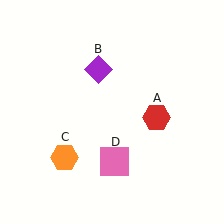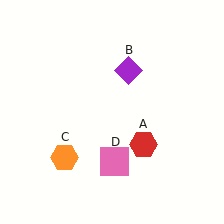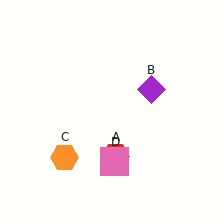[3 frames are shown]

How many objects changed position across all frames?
2 objects changed position: red hexagon (object A), purple diamond (object B).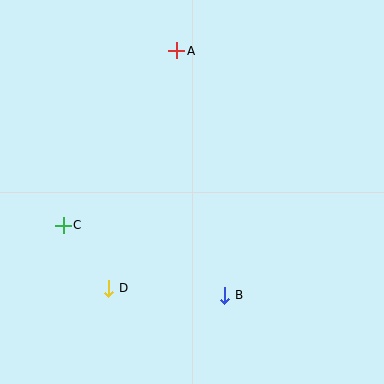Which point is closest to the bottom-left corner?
Point D is closest to the bottom-left corner.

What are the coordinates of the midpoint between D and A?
The midpoint between D and A is at (143, 169).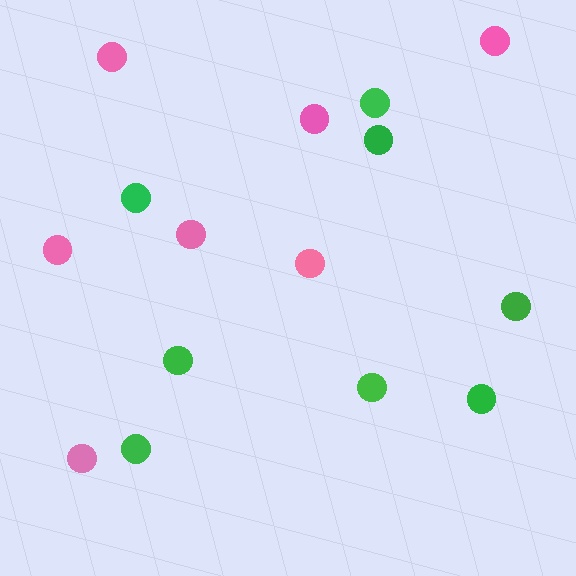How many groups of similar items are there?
There are 2 groups: one group of green circles (8) and one group of pink circles (7).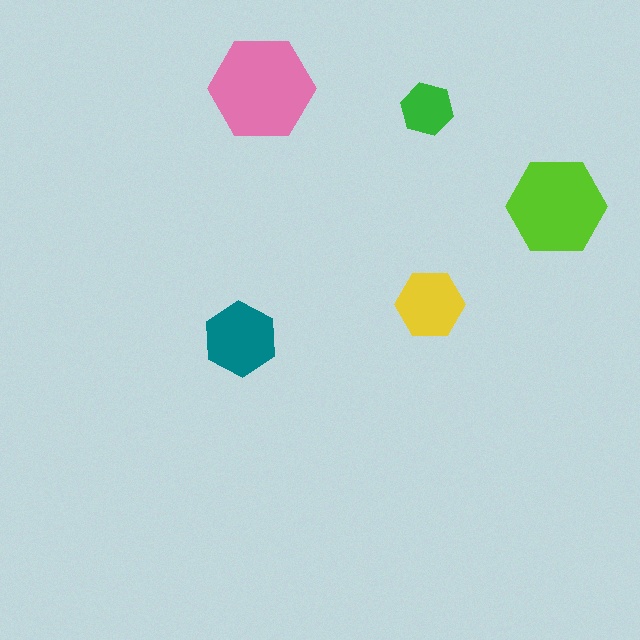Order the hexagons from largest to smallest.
the pink one, the lime one, the teal one, the yellow one, the green one.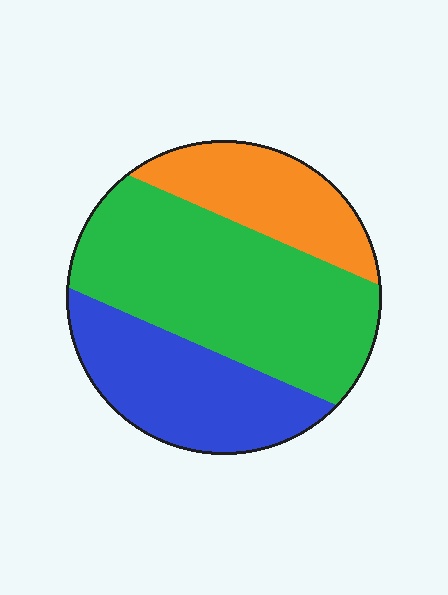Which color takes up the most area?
Green, at roughly 50%.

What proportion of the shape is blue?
Blue takes up about one quarter (1/4) of the shape.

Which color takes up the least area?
Orange, at roughly 20%.